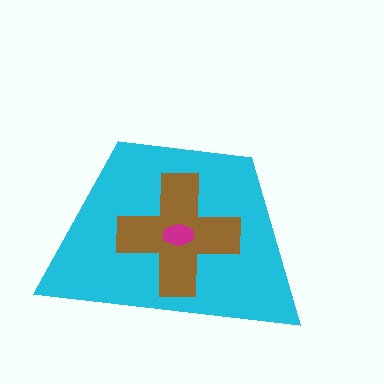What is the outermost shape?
The cyan trapezoid.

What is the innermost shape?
The magenta ellipse.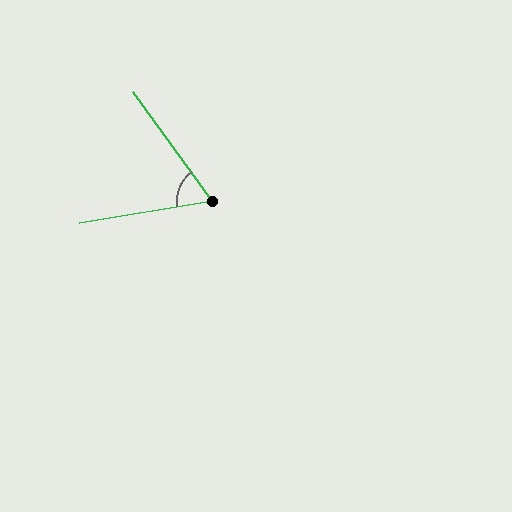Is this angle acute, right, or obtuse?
It is acute.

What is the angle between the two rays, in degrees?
Approximately 64 degrees.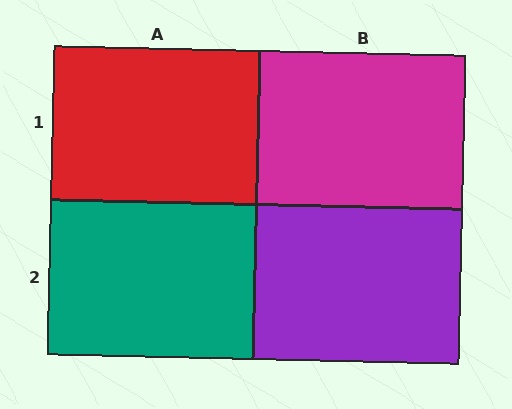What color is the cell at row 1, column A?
Red.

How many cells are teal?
1 cell is teal.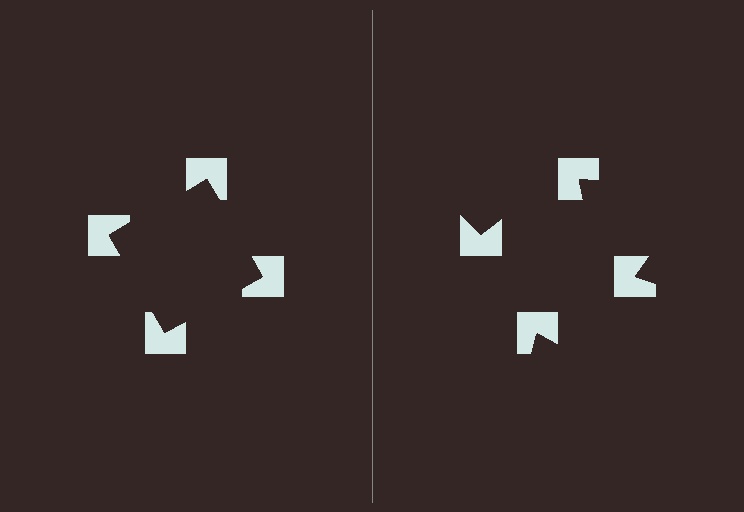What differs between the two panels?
The notched squares are positioned identically on both sides; only the wedge orientations differ. On the left they align to a square; on the right they are misaligned.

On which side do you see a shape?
An illusory square appears on the left side. On the right side the wedge cuts are rotated, so no coherent shape forms.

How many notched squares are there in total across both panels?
8 — 4 on each side.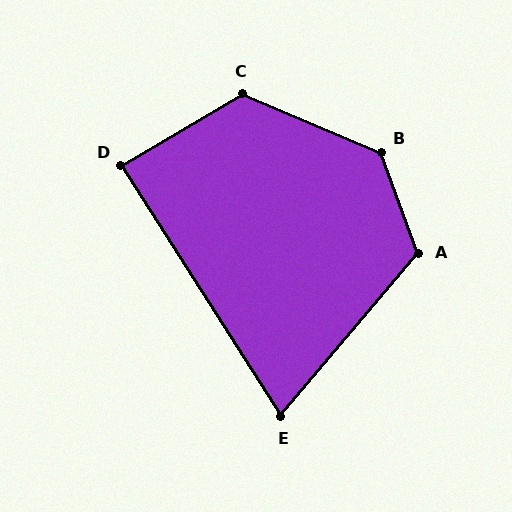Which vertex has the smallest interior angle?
E, at approximately 73 degrees.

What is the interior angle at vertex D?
Approximately 88 degrees (approximately right).